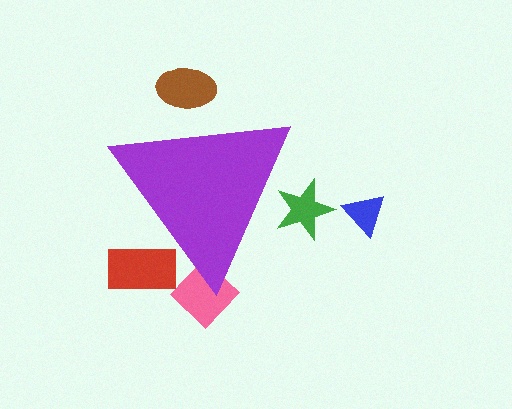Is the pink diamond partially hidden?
Yes, the pink diamond is partially hidden behind the purple triangle.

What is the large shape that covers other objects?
A purple triangle.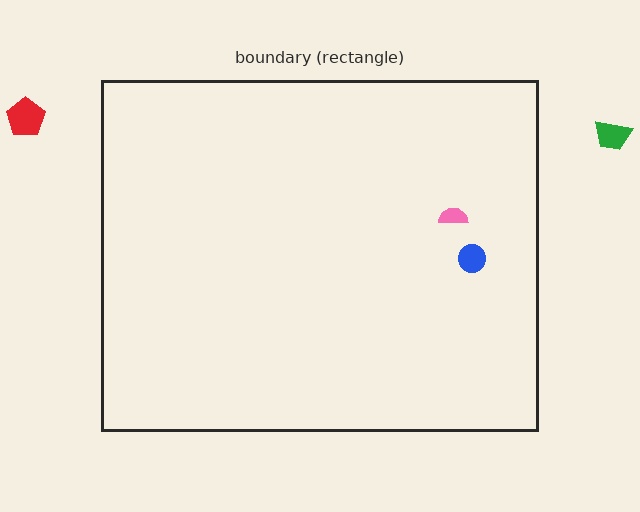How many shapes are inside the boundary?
2 inside, 2 outside.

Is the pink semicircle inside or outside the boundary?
Inside.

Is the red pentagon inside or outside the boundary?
Outside.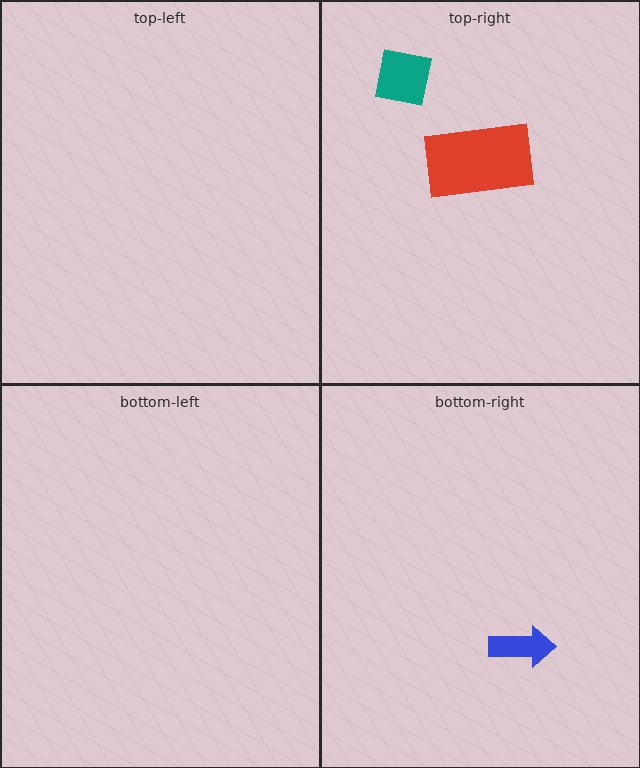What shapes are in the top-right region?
The teal square, the red rectangle.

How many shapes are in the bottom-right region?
1.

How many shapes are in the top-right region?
2.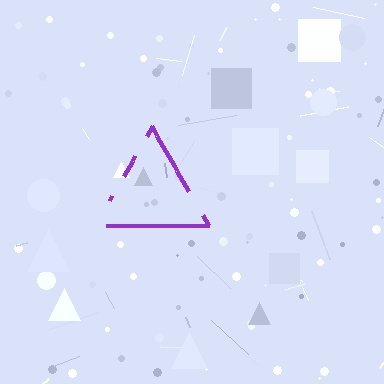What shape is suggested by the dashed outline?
The dashed outline suggests a triangle.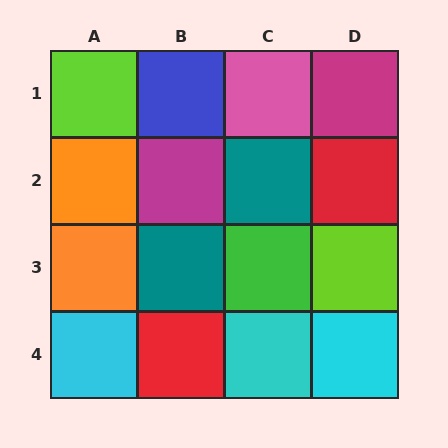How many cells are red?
2 cells are red.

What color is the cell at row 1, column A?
Lime.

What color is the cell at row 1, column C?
Pink.